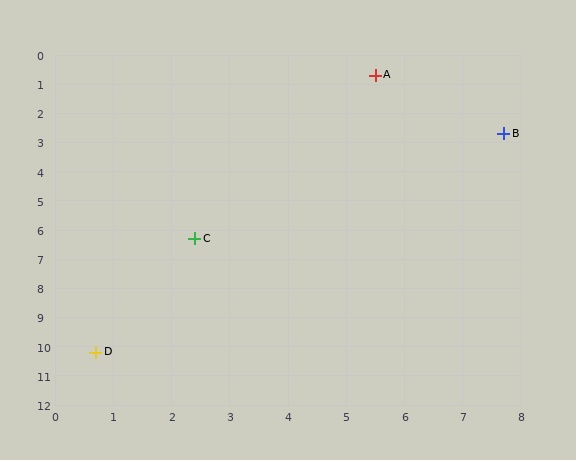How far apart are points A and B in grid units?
Points A and B are about 3.0 grid units apart.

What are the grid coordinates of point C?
Point C is at approximately (2.4, 6.3).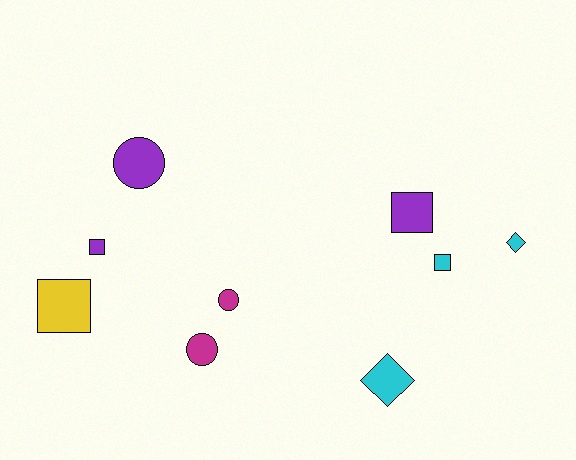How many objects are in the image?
There are 9 objects.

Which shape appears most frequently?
Square, with 4 objects.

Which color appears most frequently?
Cyan, with 3 objects.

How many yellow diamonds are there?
There are no yellow diamonds.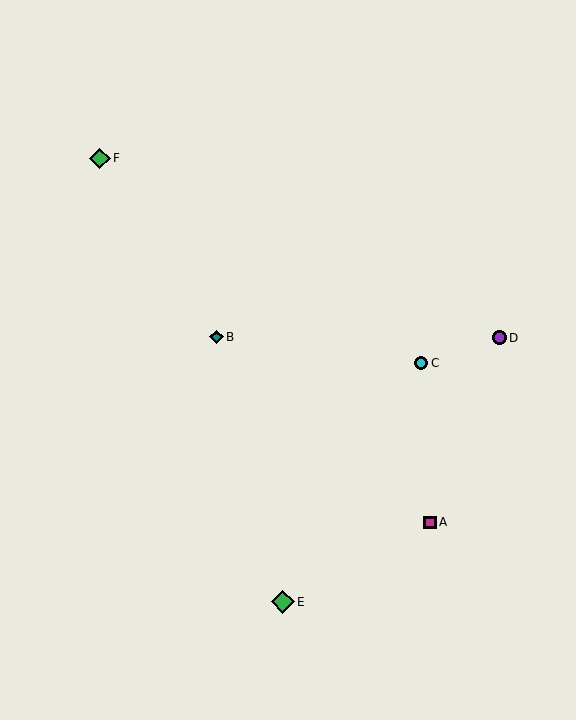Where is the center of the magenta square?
The center of the magenta square is at (430, 522).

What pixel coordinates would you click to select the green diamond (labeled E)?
Click at (283, 602) to select the green diamond E.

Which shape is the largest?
The green diamond (labeled E) is the largest.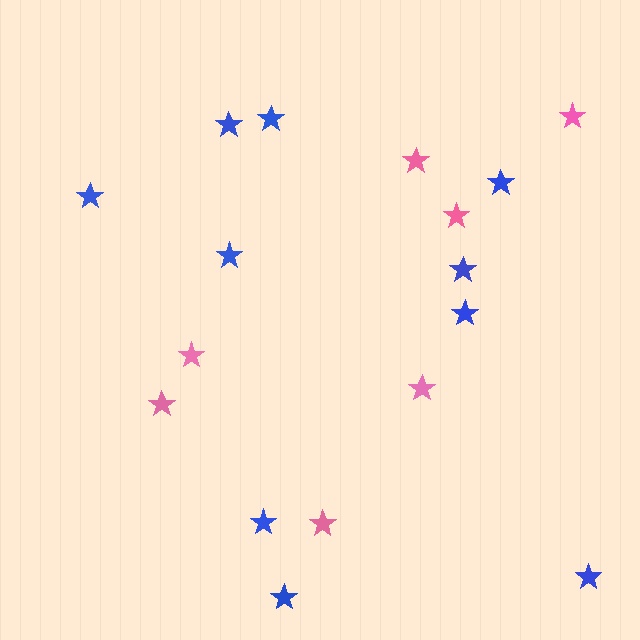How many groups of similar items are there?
There are 2 groups: one group of blue stars (10) and one group of pink stars (7).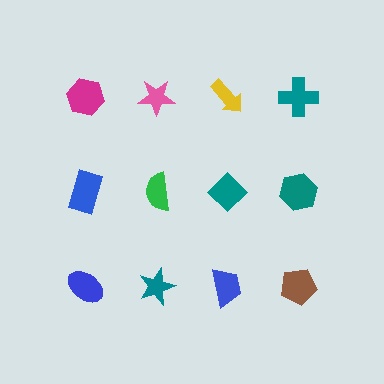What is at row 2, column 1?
A blue rectangle.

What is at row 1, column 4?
A teal cross.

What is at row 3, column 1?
A blue ellipse.